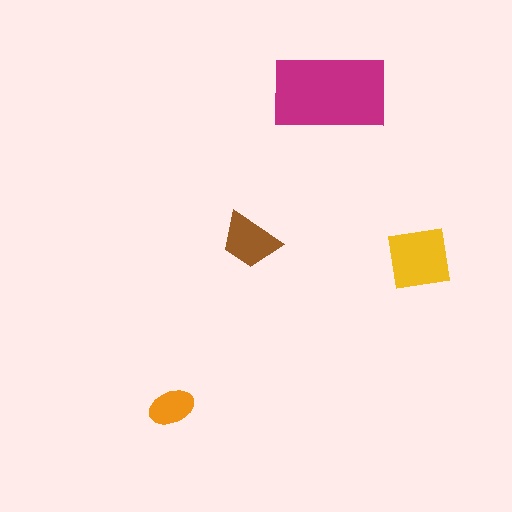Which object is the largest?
The magenta rectangle.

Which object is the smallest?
The orange ellipse.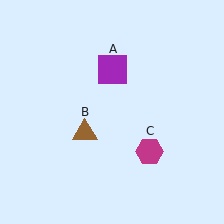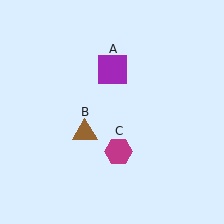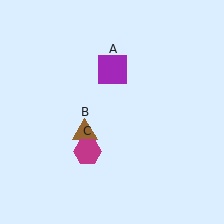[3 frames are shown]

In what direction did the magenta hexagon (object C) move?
The magenta hexagon (object C) moved left.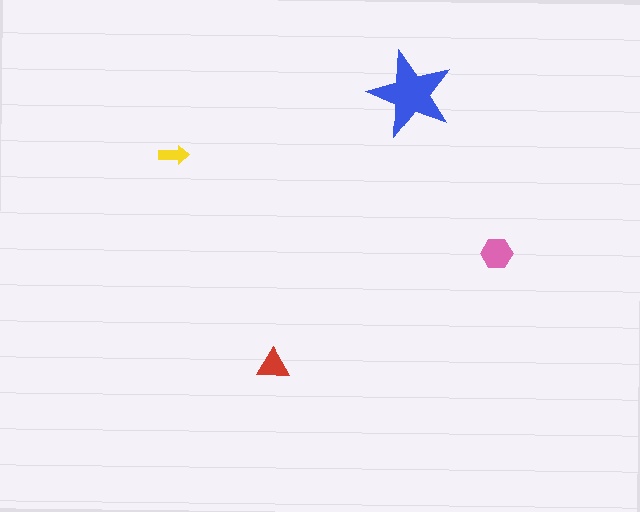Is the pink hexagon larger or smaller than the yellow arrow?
Larger.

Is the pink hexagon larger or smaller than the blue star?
Smaller.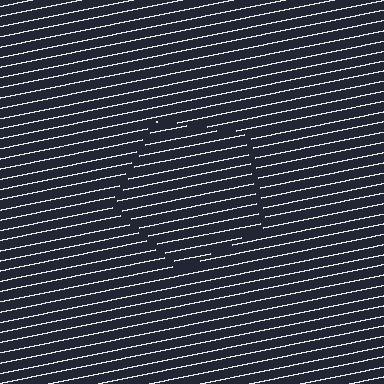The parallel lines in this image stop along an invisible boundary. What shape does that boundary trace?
An illusory pentagon. The interior of the shape contains the same grating, shifted by half a period — the contour is defined by the phase discontinuity where line-ends from the inner and outer gratings abut.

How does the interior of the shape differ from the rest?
The interior of the shape contains the same grating, shifted by half a period — the contour is defined by the phase discontinuity where line-ends from the inner and outer gratings abut.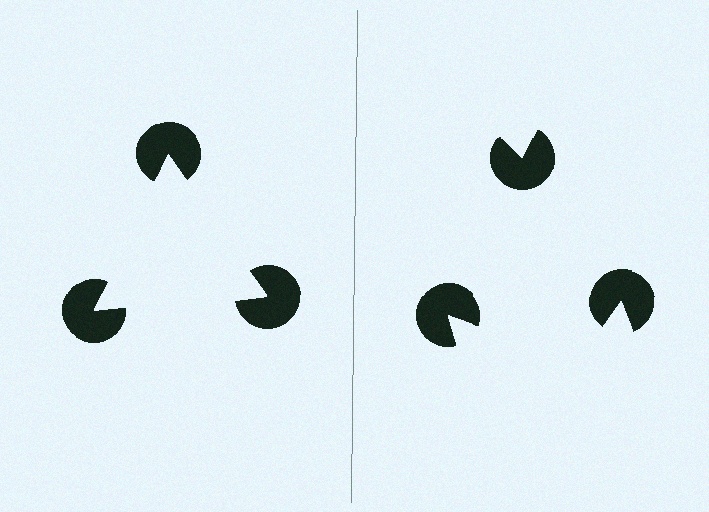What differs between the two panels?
The pac-man discs are positioned identically on both sides; only the wedge orientations differ. On the left they align to a triangle; on the right they are misaligned.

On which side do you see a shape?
An illusory triangle appears on the left side. On the right side the wedge cuts are rotated, so no coherent shape forms.